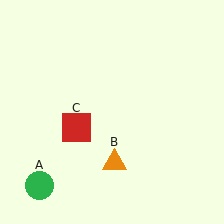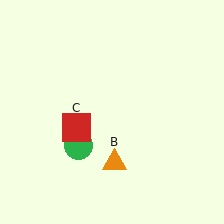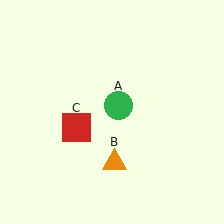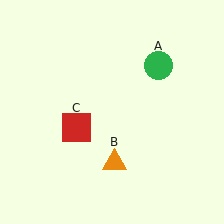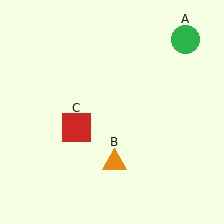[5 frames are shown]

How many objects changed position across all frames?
1 object changed position: green circle (object A).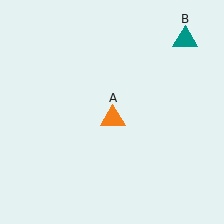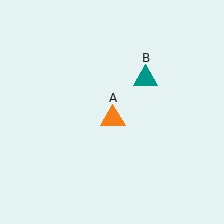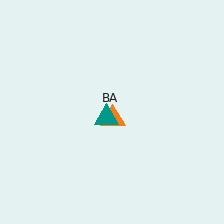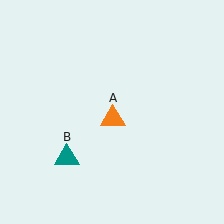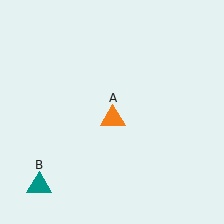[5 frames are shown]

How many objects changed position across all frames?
1 object changed position: teal triangle (object B).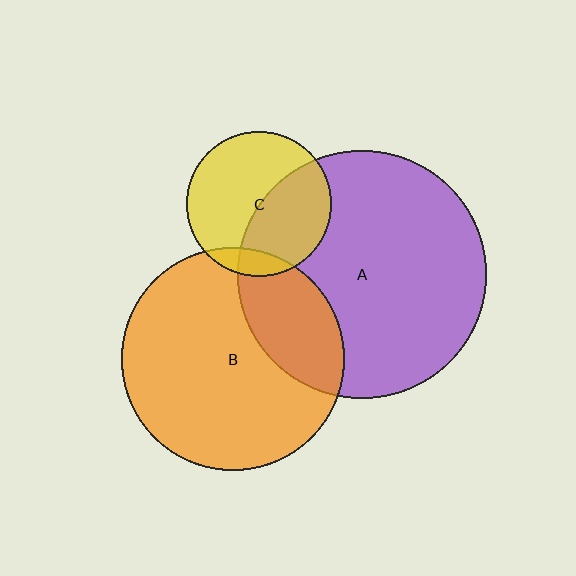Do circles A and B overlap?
Yes.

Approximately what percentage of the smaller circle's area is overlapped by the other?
Approximately 25%.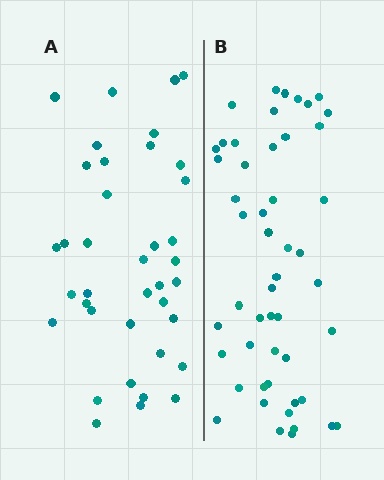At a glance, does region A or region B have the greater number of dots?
Region B (the right region) has more dots.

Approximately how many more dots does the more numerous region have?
Region B has roughly 12 or so more dots than region A.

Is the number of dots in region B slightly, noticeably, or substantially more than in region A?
Region B has noticeably more, but not dramatically so. The ratio is roughly 1.3 to 1.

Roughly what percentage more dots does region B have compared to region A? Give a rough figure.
About 30% more.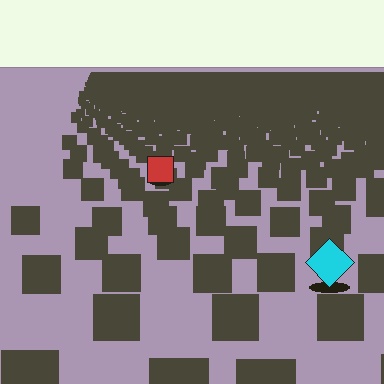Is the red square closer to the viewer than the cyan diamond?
No. The cyan diamond is closer — you can tell from the texture gradient: the ground texture is coarser near it.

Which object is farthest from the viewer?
The red square is farthest from the viewer. It appears smaller and the ground texture around it is denser.